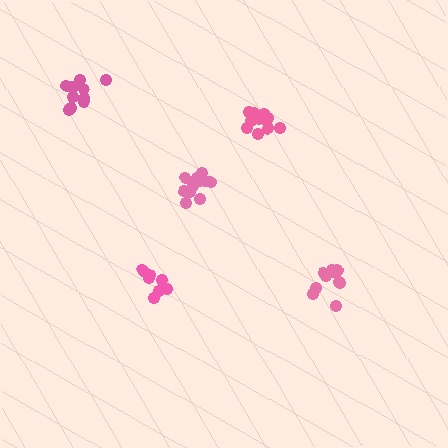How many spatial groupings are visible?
There are 5 spatial groupings.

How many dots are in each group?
Group 1: 10 dots, Group 2: 12 dots, Group 3: 8 dots, Group 4: 10 dots, Group 5: 12 dots (52 total).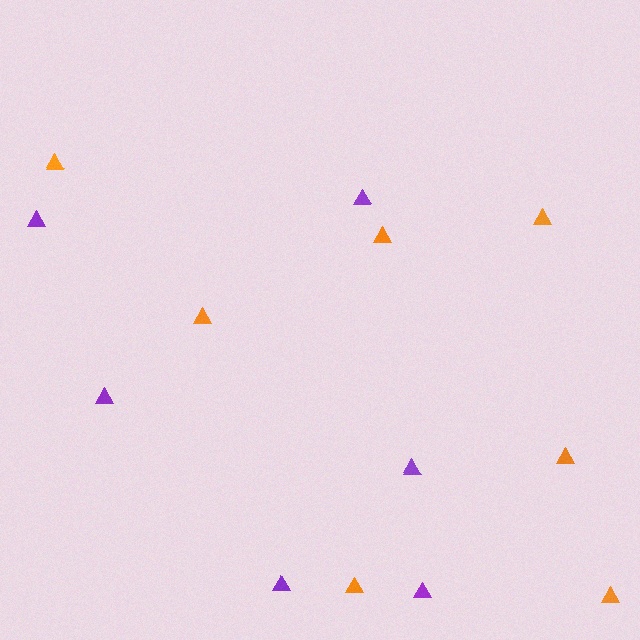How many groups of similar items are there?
There are 2 groups: one group of orange triangles (7) and one group of purple triangles (6).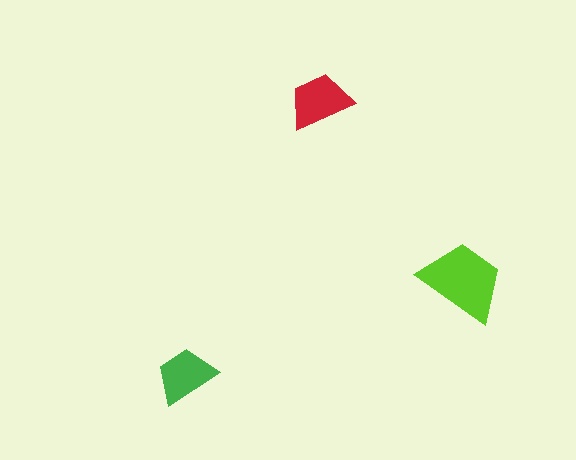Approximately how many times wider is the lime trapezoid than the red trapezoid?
About 1.5 times wider.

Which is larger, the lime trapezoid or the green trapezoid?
The lime one.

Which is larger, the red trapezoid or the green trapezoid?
The red one.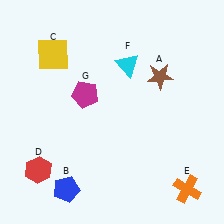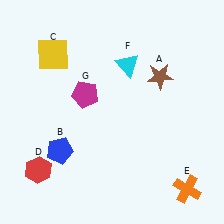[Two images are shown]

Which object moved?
The blue pentagon (B) moved up.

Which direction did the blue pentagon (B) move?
The blue pentagon (B) moved up.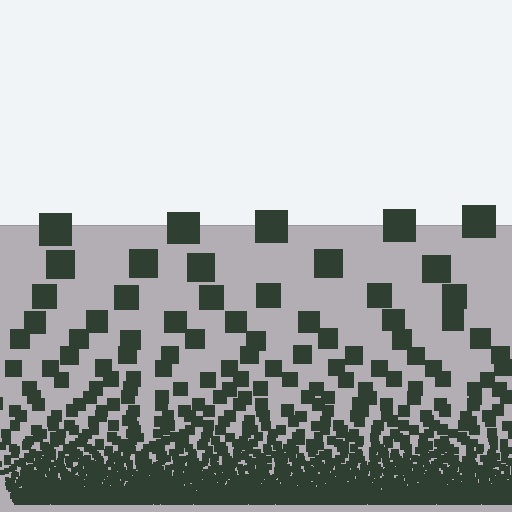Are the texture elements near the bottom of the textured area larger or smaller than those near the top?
Smaller. The gradient is inverted — elements near the bottom are smaller and denser.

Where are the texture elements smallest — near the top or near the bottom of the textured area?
Near the bottom.